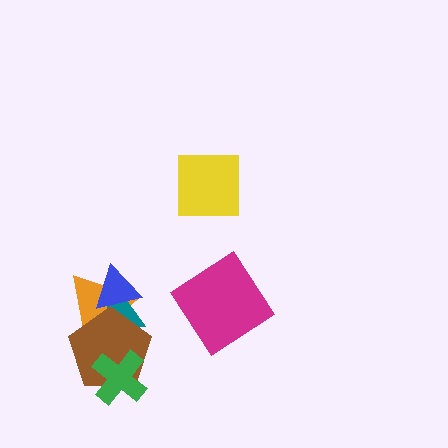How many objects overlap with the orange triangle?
3 objects overlap with the orange triangle.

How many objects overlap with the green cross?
1 object overlaps with the green cross.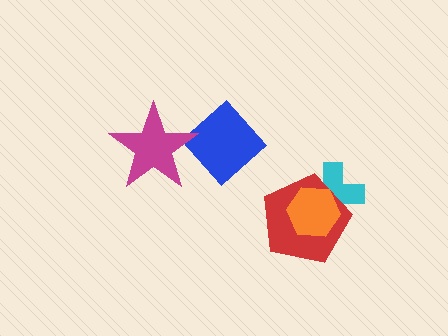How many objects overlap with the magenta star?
1 object overlaps with the magenta star.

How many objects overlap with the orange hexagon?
2 objects overlap with the orange hexagon.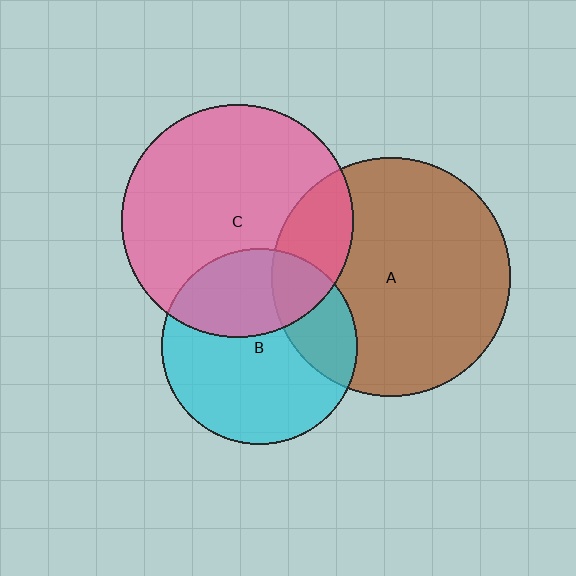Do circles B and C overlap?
Yes.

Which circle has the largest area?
Circle A (brown).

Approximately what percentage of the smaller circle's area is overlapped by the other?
Approximately 35%.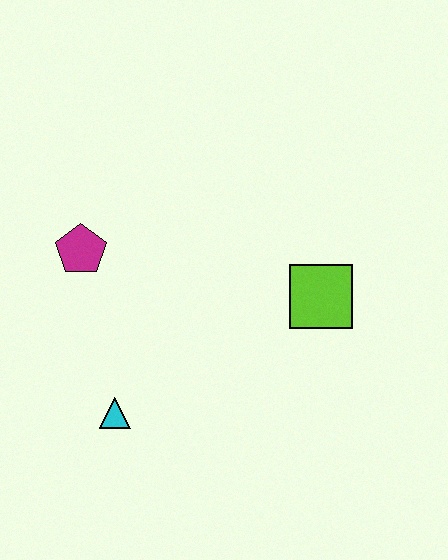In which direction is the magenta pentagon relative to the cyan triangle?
The magenta pentagon is above the cyan triangle.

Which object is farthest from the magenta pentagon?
The lime square is farthest from the magenta pentagon.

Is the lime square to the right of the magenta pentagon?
Yes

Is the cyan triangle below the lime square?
Yes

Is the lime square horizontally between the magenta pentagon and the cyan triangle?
No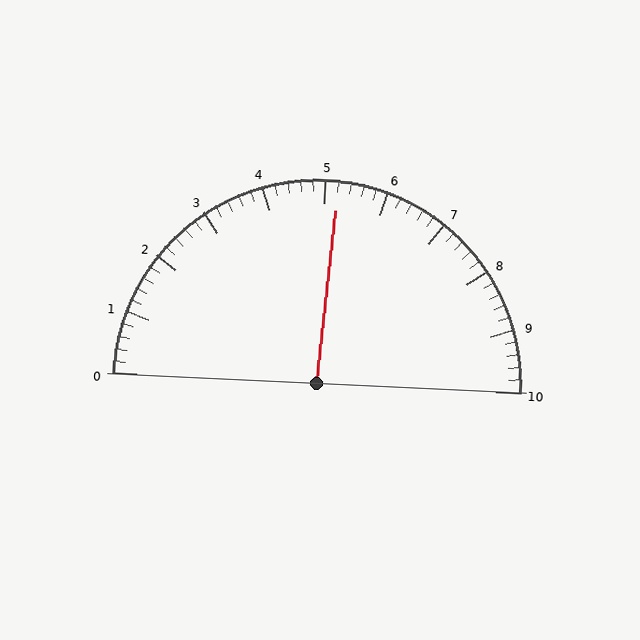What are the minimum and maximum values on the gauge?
The gauge ranges from 0 to 10.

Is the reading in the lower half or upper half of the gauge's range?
The reading is in the upper half of the range (0 to 10).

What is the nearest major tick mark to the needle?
The nearest major tick mark is 5.